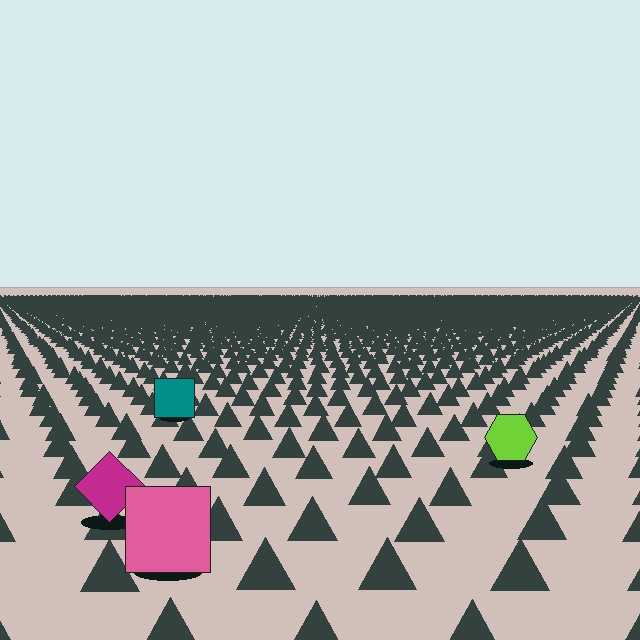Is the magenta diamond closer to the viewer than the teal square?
Yes. The magenta diamond is closer — you can tell from the texture gradient: the ground texture is coarser near it.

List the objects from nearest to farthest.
From nearest to farthest: the pink square, the magenta diamond, the lime hexagon, the teal square.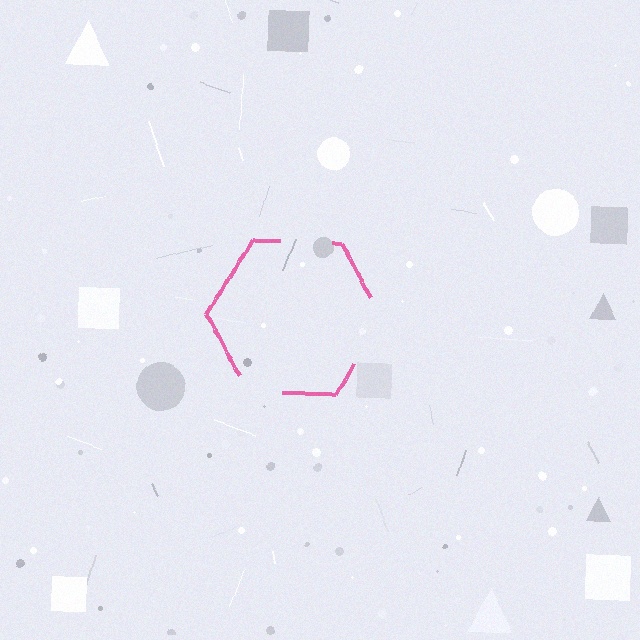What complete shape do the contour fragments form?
The contour fragments form a hexagon.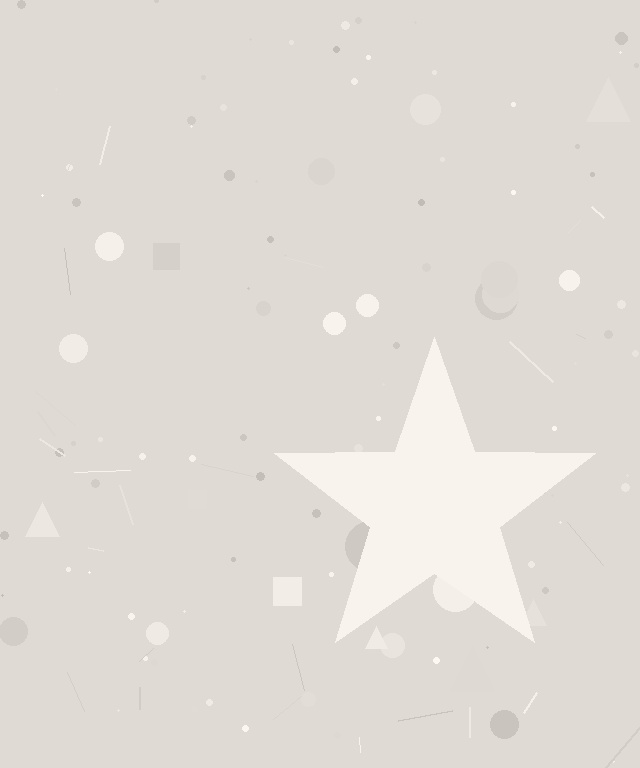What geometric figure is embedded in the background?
A star is embedded in the background.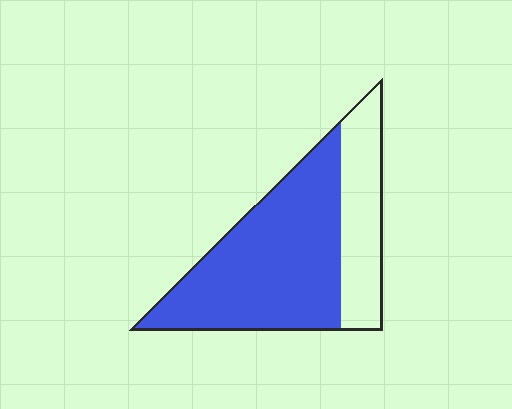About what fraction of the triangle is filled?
About two thirds (2/3).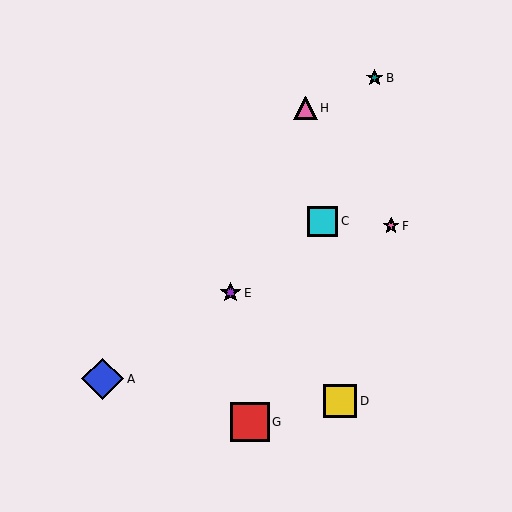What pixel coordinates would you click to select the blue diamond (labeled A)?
Click at (103, 379) to select the blue diamond A.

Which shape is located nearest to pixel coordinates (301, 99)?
The pink triangle (labeled H) at (305, 108) is nearest to that location.